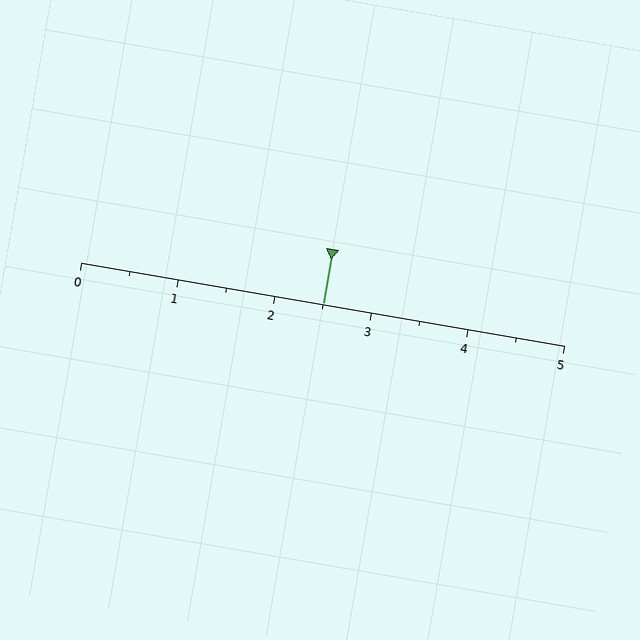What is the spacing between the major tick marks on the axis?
The major ticks are spaced 1 apart.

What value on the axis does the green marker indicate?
The marker indicates approximately 2.5.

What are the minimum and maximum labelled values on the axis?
The axis runs from 0 to 5.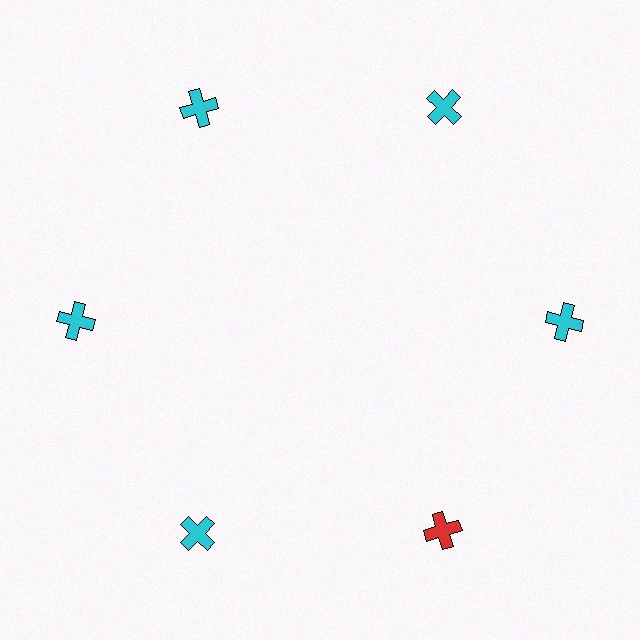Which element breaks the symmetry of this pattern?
The red cross at roughly the 5 o'clock position breaks the symmetry. All other shapes are cyan crosses.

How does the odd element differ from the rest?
It has a different color: red instead of cyan.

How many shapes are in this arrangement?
There are 6 shapes arranged in a ring pattern.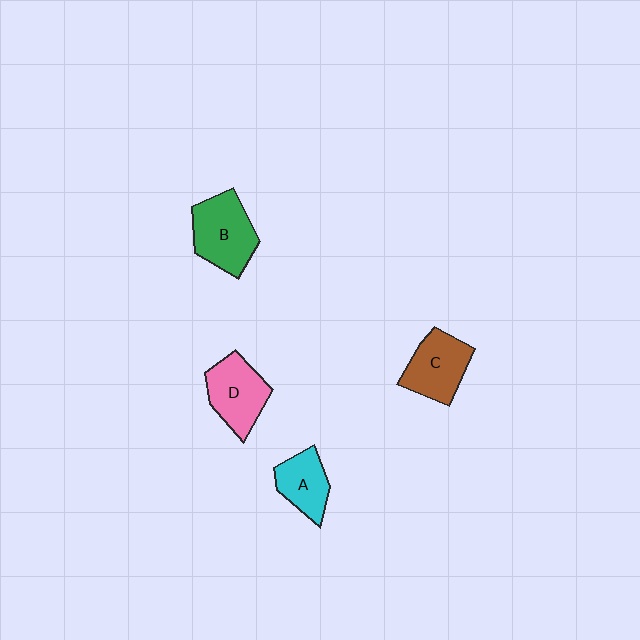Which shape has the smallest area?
Shape A (cyan).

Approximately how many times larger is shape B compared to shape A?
Approximately 1.5 times.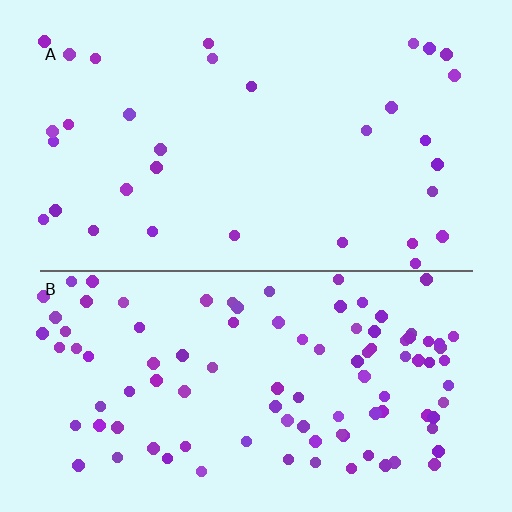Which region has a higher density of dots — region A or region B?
B (the bottom).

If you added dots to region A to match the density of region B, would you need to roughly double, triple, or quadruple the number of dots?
Approximately triple.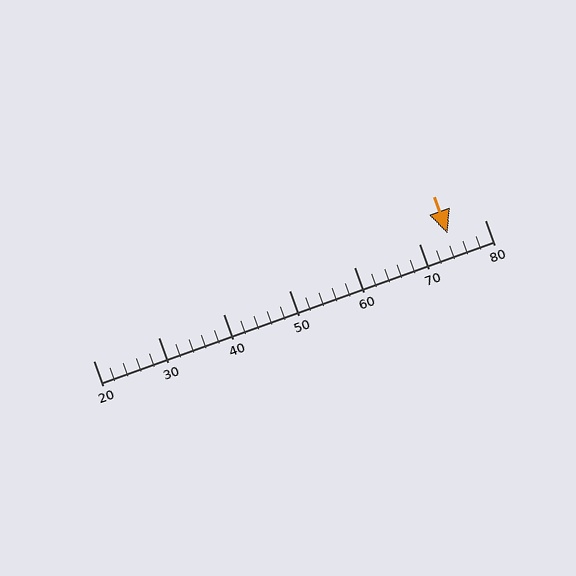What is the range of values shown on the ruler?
The ruler shows values from 20 to 80.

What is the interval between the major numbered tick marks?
The major tick marks are spaced 10 units apart.